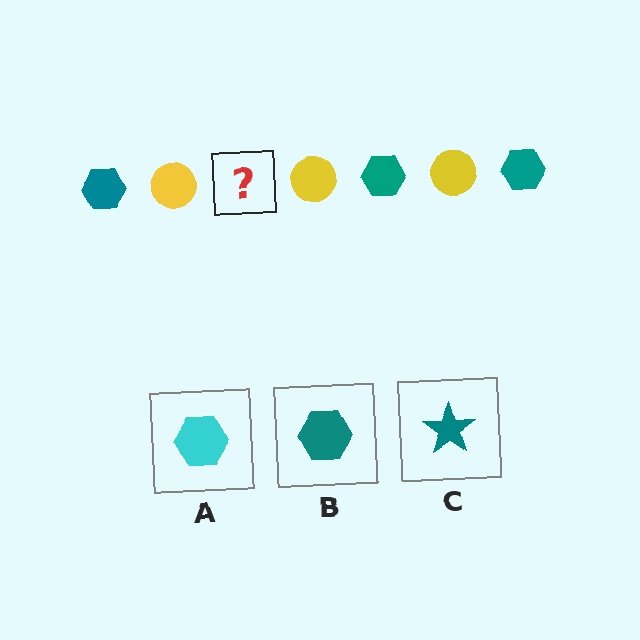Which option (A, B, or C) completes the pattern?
B.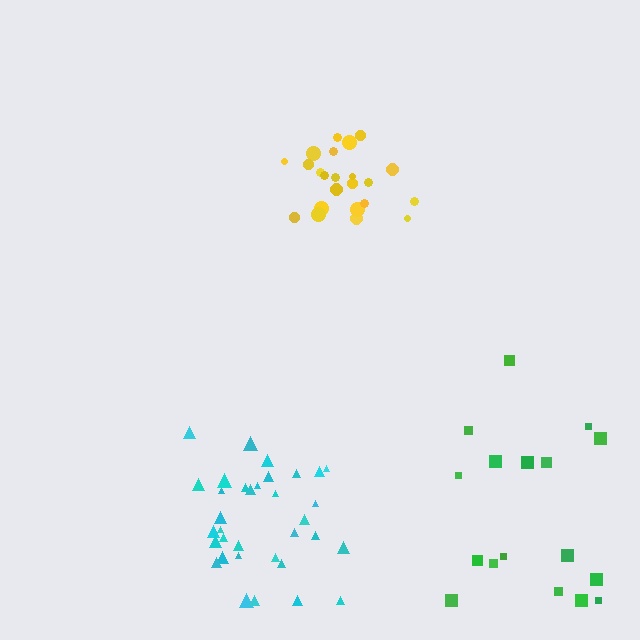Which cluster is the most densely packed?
Yellow.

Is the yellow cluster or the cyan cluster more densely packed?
Yellow.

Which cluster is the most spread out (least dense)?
Green.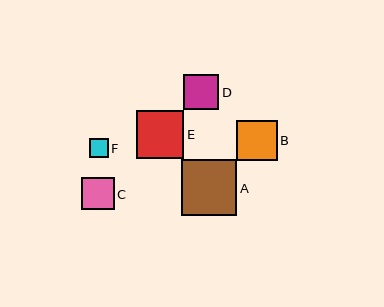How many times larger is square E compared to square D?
Square E is approximately 1.4 times the size of square D.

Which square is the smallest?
Square F is the smallest with a size of approximately 19 pixels.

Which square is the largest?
Square A is the largest with a size of approximately 56 pixels.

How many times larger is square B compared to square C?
Square B is approximately 1.2 times the size of square C.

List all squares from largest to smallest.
From largest to smallest: A, E, B, D, C, F.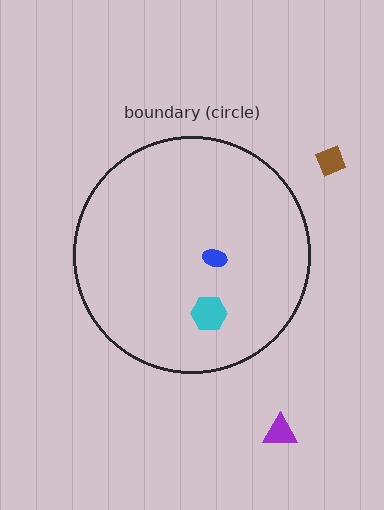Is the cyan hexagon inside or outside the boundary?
Inside.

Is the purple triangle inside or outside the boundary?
Outside.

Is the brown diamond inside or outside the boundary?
Outside.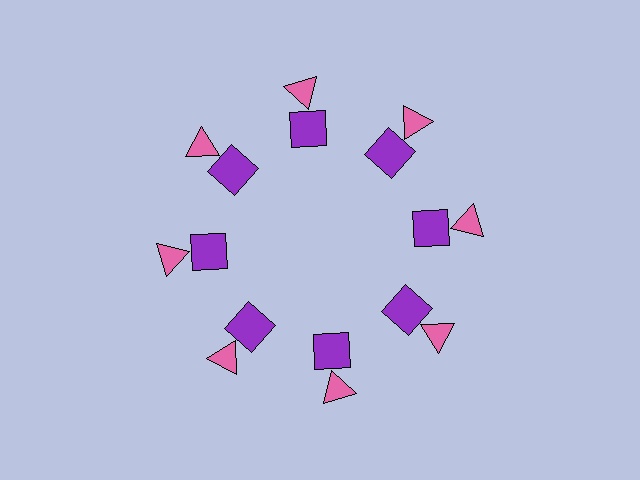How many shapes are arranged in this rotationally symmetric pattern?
There are 16 shapes, arranged in 8 groups of 2.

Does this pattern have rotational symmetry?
Yes, this pattern has 8-fold rotational symmetry. It looks the same after rotating 45 degrees around the center.